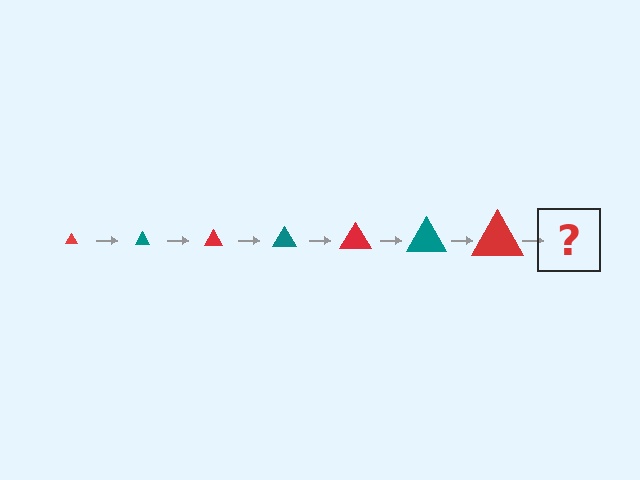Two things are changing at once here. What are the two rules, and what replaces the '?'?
The two rules are that the triangle grows larger each step and the color cycles through red and teal. The '?' should be a teal triangle, larger than the previous one.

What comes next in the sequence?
The next element should be a teal triangle, larger than the previous one.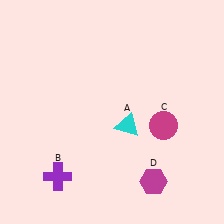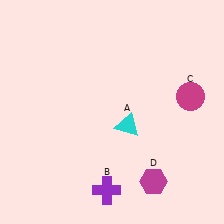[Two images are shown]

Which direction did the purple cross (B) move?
The purple cross (B) moved right.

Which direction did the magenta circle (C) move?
The magenta circle (C) moved up.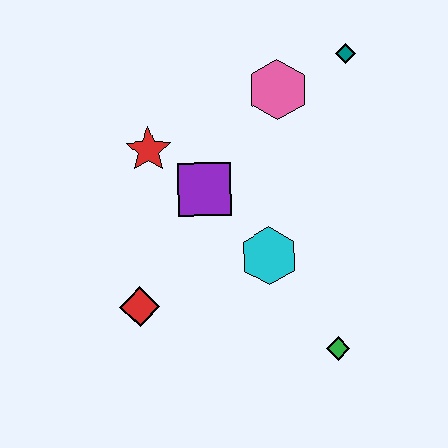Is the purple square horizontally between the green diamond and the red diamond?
Yes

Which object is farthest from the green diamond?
The teal diamond is farthest from the green diamond.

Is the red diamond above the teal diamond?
No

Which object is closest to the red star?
The purple square is closest to the red star.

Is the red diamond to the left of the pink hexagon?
Yes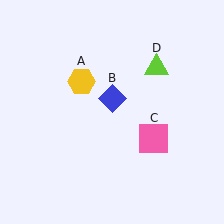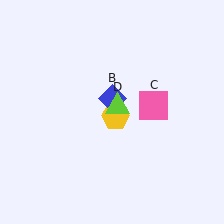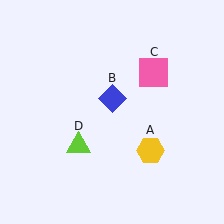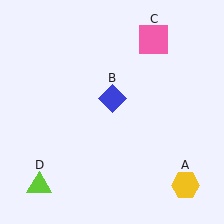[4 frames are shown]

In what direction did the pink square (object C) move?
The pink square (object C) moved up.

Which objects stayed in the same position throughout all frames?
Blue diamond (object B) remained stationary.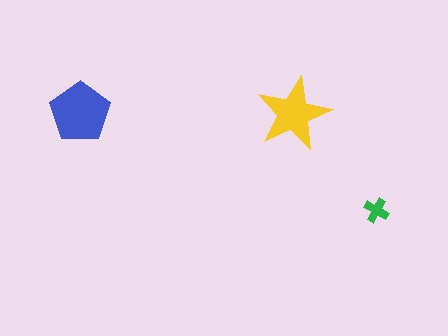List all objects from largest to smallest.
The blue pentagon, the yellow star, the green cross.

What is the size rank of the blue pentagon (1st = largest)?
1st.